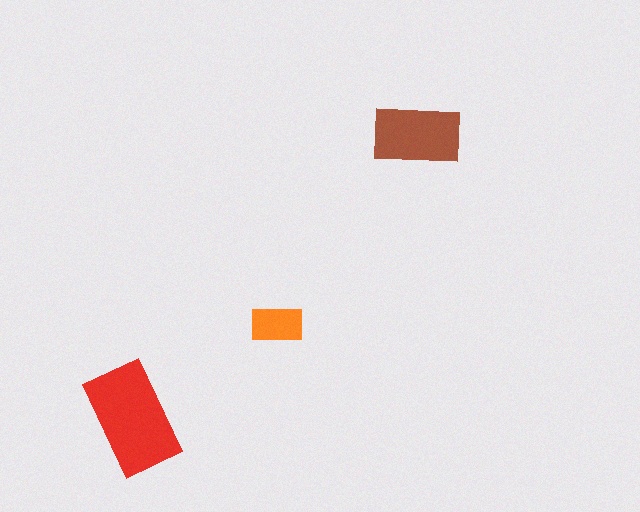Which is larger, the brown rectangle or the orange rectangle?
The brown one.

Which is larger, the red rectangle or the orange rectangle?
The red one.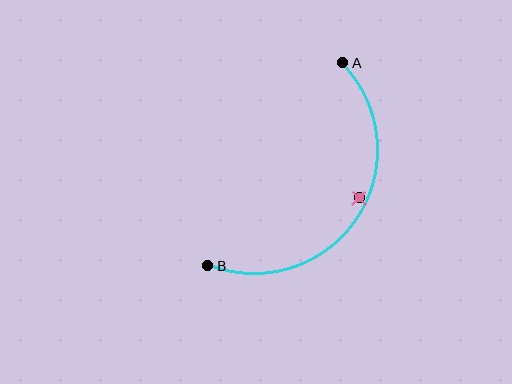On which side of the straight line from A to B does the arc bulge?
The arc bulges to the right of the straight line connecting A and B.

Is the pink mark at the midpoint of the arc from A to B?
No — the pink mark does not lie on the arc at all. It sits slightly inside the curve.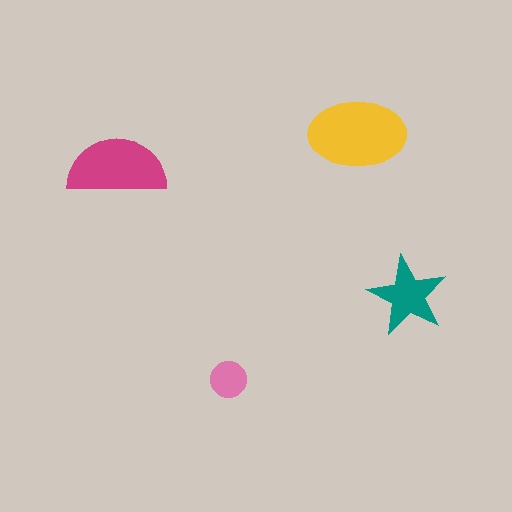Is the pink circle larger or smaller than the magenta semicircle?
Smaller.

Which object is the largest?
The yellow ellipse.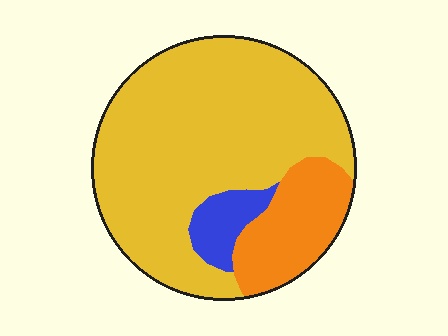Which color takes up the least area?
Blue, at roughly 5%.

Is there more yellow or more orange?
Yellow.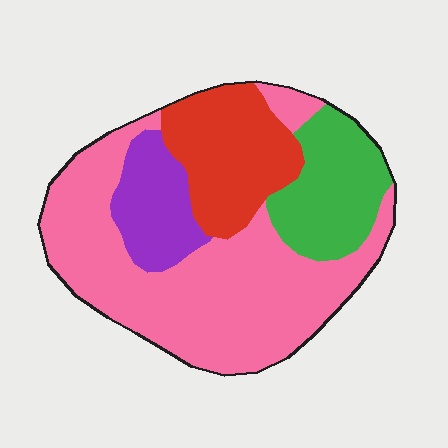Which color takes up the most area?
Pink, at roughly 50%.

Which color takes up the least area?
Purple, at roughly 10%.